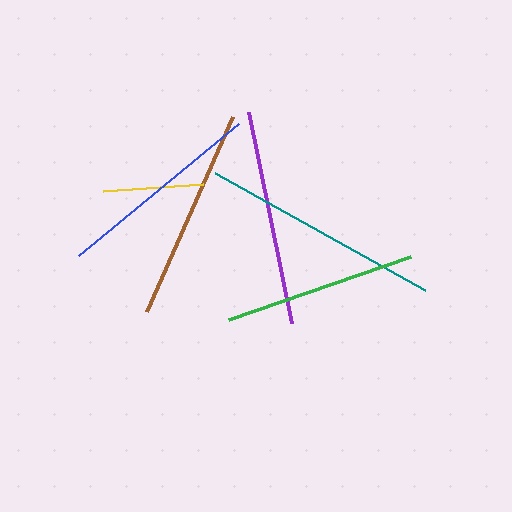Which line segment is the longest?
The teal line is the longest at approximately 241 pixels.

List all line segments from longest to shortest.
From longest to shortest: teal, purple, brown, blue, green, yellow.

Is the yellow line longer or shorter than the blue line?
The blue line is longer than the yellow line.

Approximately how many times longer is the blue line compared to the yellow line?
The blue line is approximately 2.1 times the length of the yellow line.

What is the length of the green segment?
The green segment is approximately 193 pixels long.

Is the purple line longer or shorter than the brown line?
The purple line is longer than the brown line.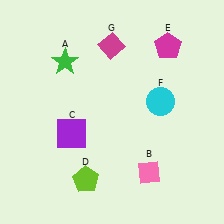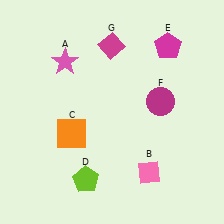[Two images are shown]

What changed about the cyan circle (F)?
In Image 1, F is cyan. In Image 2, it changed to magenta.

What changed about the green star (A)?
In Image 1, A is green. In Image 2, it changed to pink.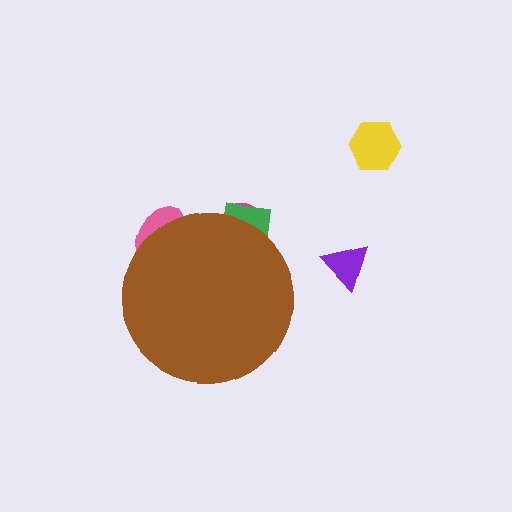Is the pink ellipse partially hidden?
Yes, the pink ellipse is partially hidden behind the brown circle.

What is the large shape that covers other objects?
A brown circle.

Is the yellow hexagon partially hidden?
No, the yellow hexagon is fully visible.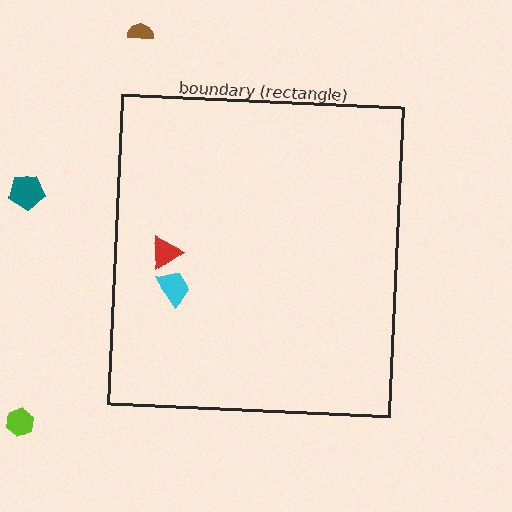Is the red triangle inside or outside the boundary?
Inside.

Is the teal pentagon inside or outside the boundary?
Outside.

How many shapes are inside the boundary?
2 inside, 3 outside.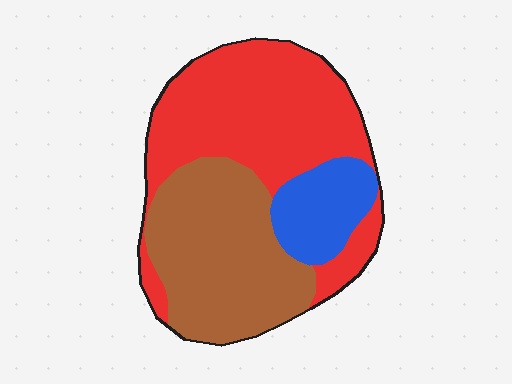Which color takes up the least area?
Blue, at roughly 15%.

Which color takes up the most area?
Red, at roughly 50%.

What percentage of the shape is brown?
Brown covers 38% of the shape.